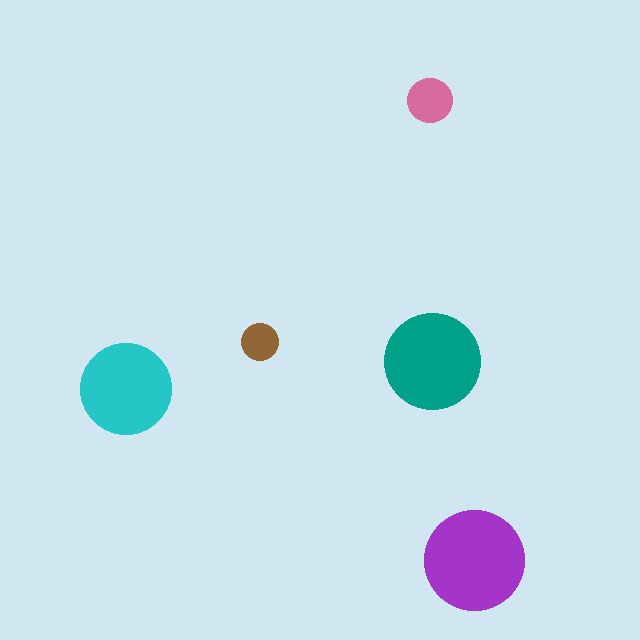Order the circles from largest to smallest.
the purple one, the teal one, the cyan one, the pink one, the brown one.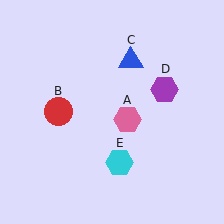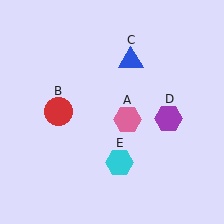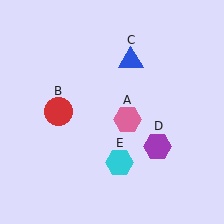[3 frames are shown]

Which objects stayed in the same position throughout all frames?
Pink hexagon (object A) and red circle (object B) and blue triangle (object C) and cyan hexagon (object E) remained stationary.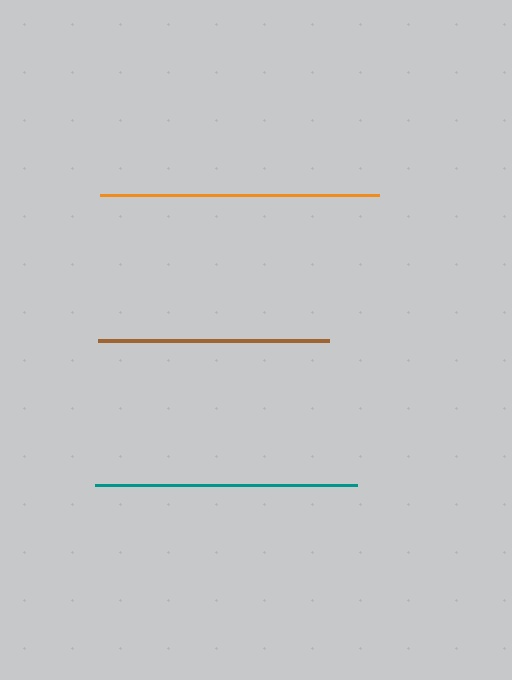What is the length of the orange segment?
The orange segment is approximately 279 pixels long.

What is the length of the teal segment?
The teal segment is approximately 262 pixels long.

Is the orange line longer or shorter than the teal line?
The orange line is longer than the teal line.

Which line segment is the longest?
The orange line is the longest at approximately 279 pixels.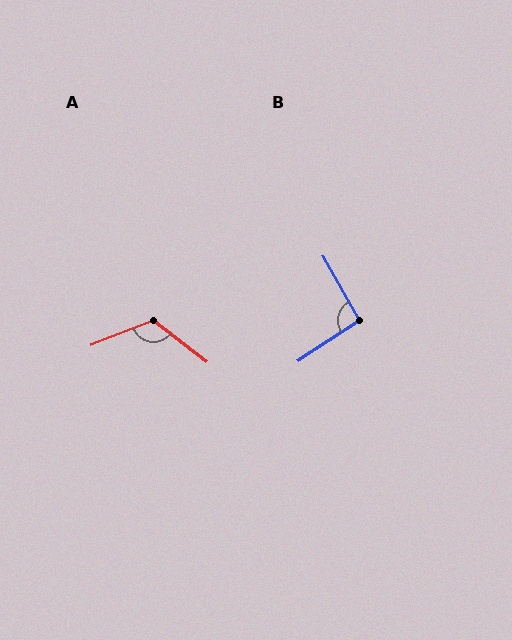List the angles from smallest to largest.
B (94°), A (121°).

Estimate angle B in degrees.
Approximately 94 degrees.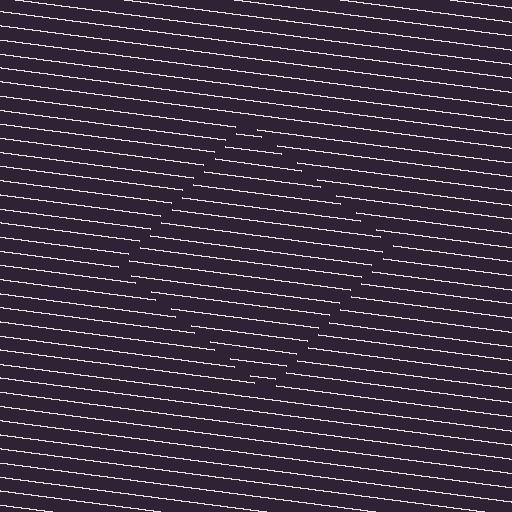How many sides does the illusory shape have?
4 sides — the line-ends trace a square.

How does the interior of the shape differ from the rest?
The interior of the shape contains the same grating, shifted by half a period — the contour is defined by the phase discontinuity where line-ends from the inner and outer gratings abut.